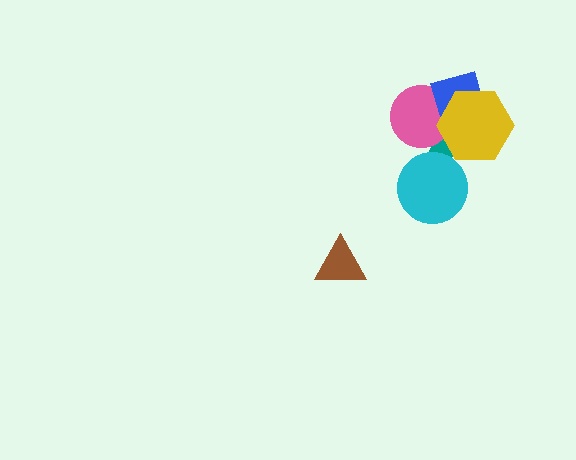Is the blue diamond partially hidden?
Yes, it is partially covered by another shape.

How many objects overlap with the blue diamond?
3 objects overlap with the blue diamond.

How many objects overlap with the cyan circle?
1 object overlaps with the cyan circle.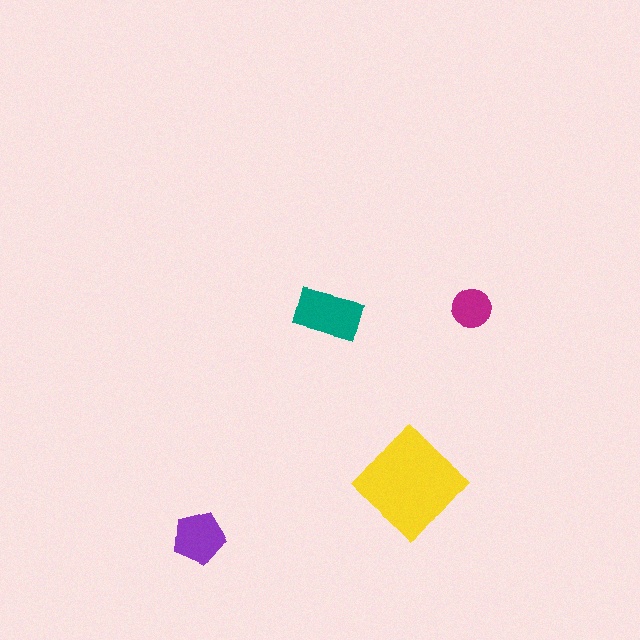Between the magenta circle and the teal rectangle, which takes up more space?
The teal rectangle.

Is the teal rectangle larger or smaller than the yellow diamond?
Smaller.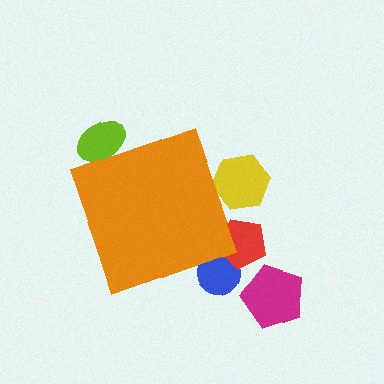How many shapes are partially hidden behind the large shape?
4 shapes are partially hidden.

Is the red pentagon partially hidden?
Yes, the red pentagon is partially hidden behind the orange diamond.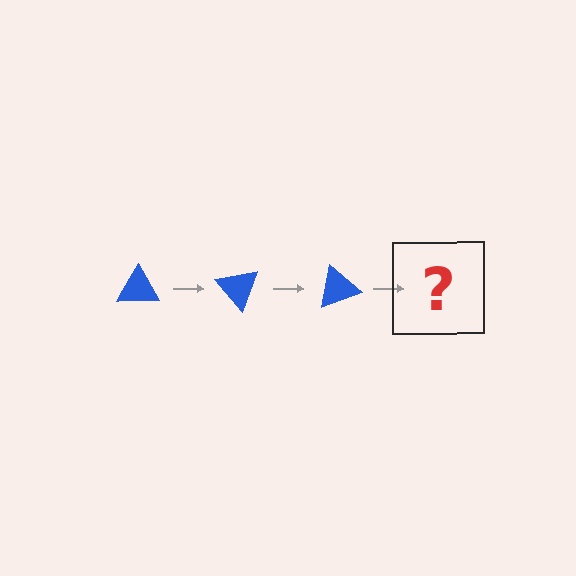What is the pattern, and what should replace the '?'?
The pattern is that the triangle rotates 50 degrees each step. The '?' should be a blue triangle rotated 150 degrees.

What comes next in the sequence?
The next element should be a blue triangle rotated 150 degrees.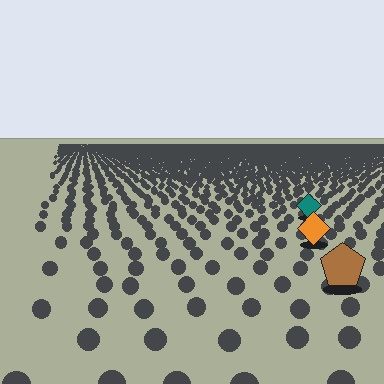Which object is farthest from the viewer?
The teal diamond is farthest from the viewer. It appears smaller and the ground texture around it is denser.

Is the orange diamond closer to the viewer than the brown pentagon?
No. The brown pentagon is closer — you can tell from the texture gradient: the ground texture is coarser near it.